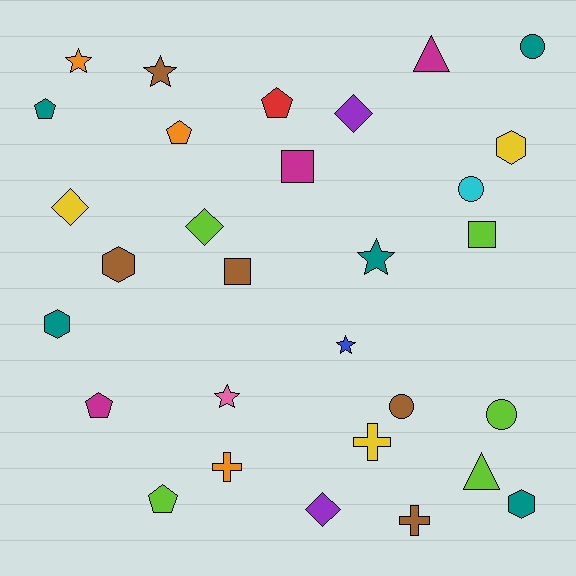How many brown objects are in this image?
There are 5 brown objects.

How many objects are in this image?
There are 30 objects.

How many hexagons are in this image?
There are 4 hexagons.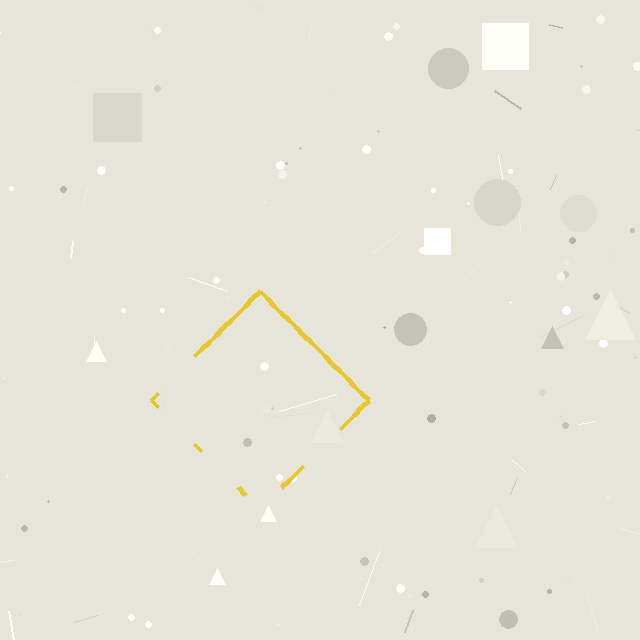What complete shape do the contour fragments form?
The contour fragments form a diamond.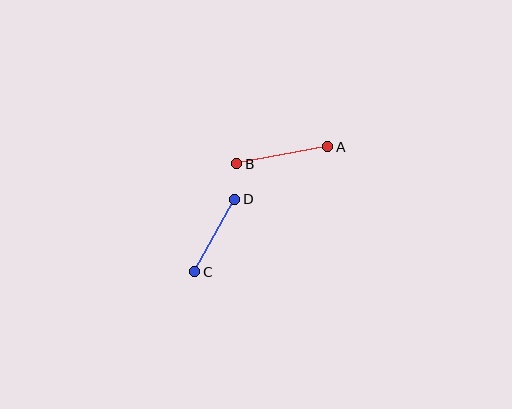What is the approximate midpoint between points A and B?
The midpoint is at approximately (282, 155) pixels.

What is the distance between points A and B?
The distance is approximately 92 pixels.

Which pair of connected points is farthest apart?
Points A and B are farthest apart.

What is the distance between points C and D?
The distance is approximately 83 pixels.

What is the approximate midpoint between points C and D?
The midpoint is at approximately (215, 236) pixels.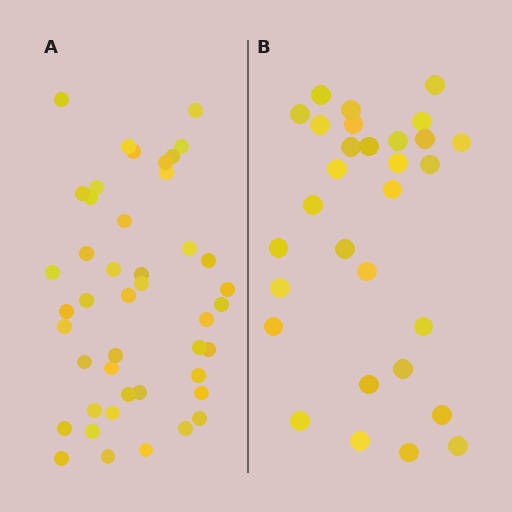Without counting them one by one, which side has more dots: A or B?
Region A (the left region) has more dots.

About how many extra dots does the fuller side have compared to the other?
Region A has approximately 15 more dots than region B.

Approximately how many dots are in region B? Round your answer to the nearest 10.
About 30 dots.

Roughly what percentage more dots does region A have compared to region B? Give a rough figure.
About 45% more.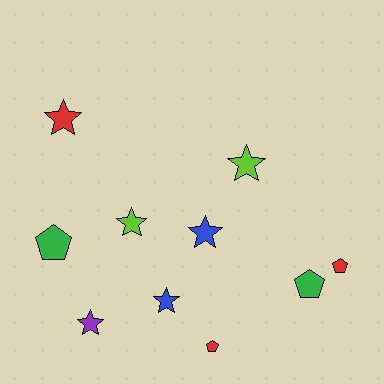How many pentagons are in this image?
There are 4 pentagons.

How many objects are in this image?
There are 10 objects.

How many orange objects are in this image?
There are no orange objects.